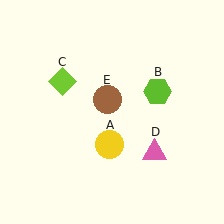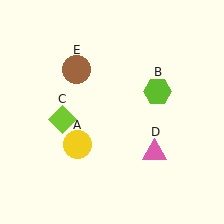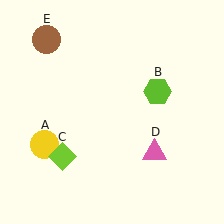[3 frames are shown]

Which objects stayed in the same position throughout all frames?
Lime hexagon (object B) and pink triangle (object D) remained stationary.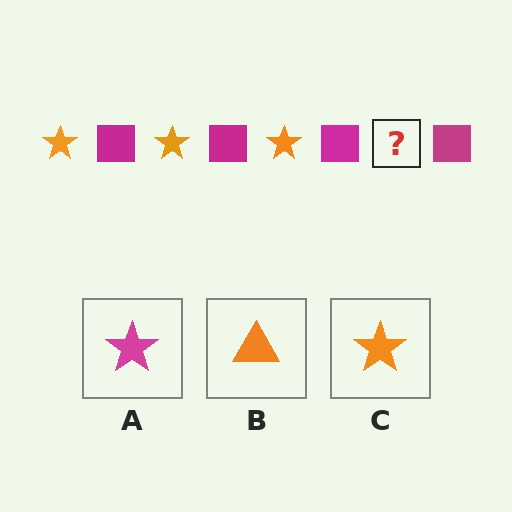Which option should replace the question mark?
Option C.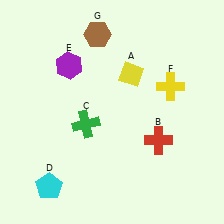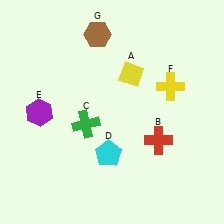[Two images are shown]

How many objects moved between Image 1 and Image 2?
2 objects moved between the two images.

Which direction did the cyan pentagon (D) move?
The cyan pentagon (D) moved right.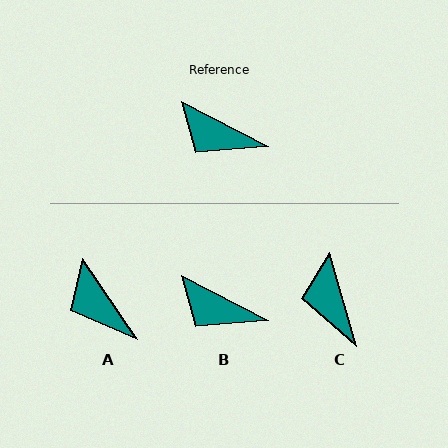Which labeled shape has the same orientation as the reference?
B.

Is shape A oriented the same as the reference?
No, it is off by about 28 degrees.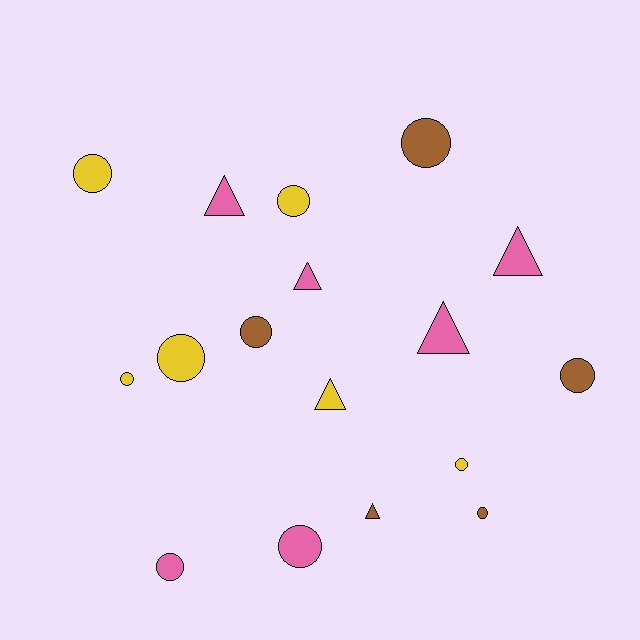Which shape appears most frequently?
Circle, with 11 objects.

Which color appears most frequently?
Pink, with 6 objects.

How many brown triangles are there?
There is 1 brown triangle.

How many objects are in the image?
There are 17 objects.